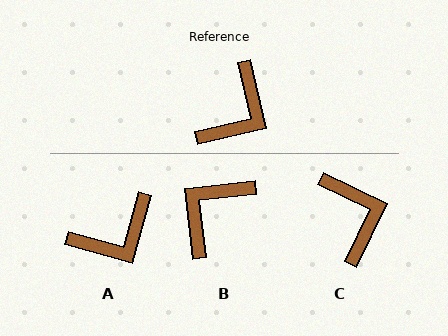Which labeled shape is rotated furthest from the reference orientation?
B, about 174 degrees away.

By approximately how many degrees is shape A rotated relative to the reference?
Approximately 28 degrees clockwise.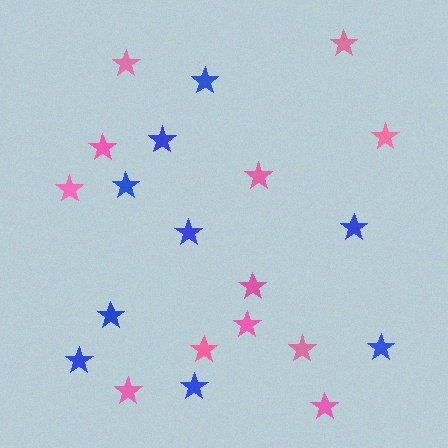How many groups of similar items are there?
There are 2 groups: one group of blue stars (9) and one group of pink stars (12).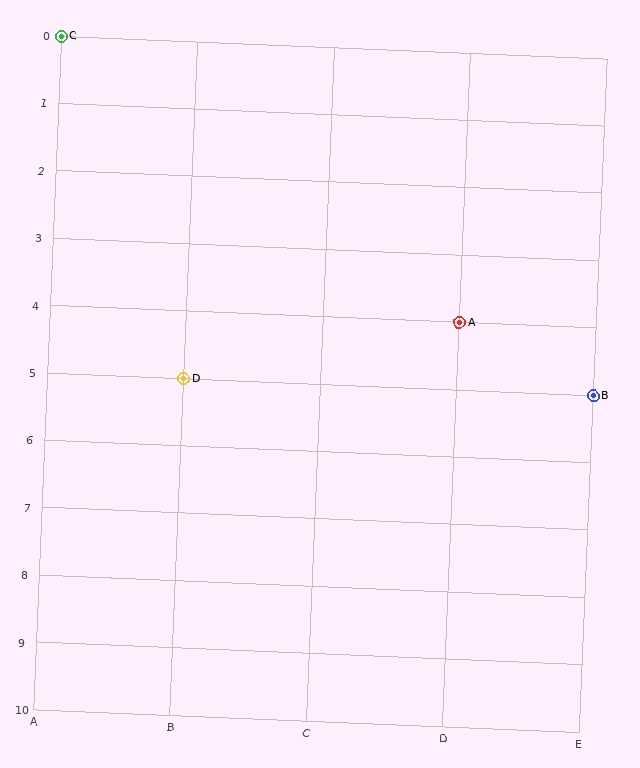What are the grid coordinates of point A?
Point A is at grid coordinates (D, 4).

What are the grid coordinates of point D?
Point D is at grid coordinates (B, 5).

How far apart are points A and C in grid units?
Points A and C are 3 columns and 4 rows apart (about 5.0 grid units diagonally).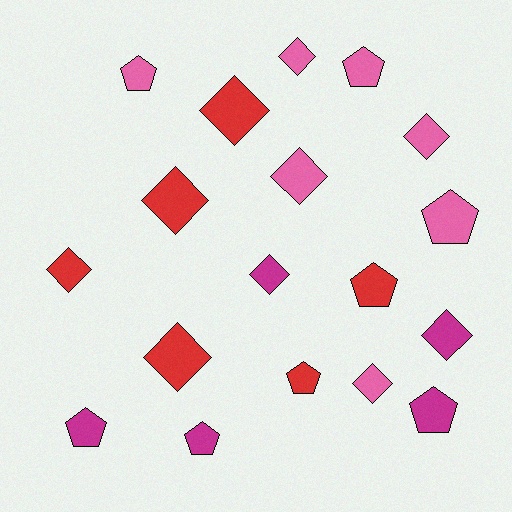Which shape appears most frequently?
Diamond, with 10 objects.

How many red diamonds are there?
There are 4 red diamonds.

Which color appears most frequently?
Pink, with 7 objects.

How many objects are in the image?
There are 18 objects.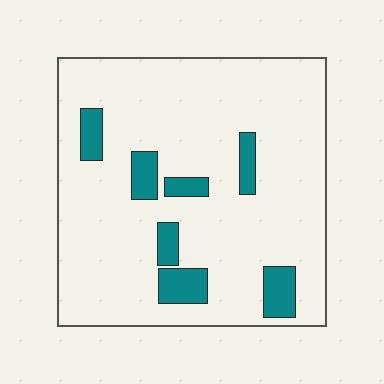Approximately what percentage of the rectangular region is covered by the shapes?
Approximately 10%.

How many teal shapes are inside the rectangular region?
7.